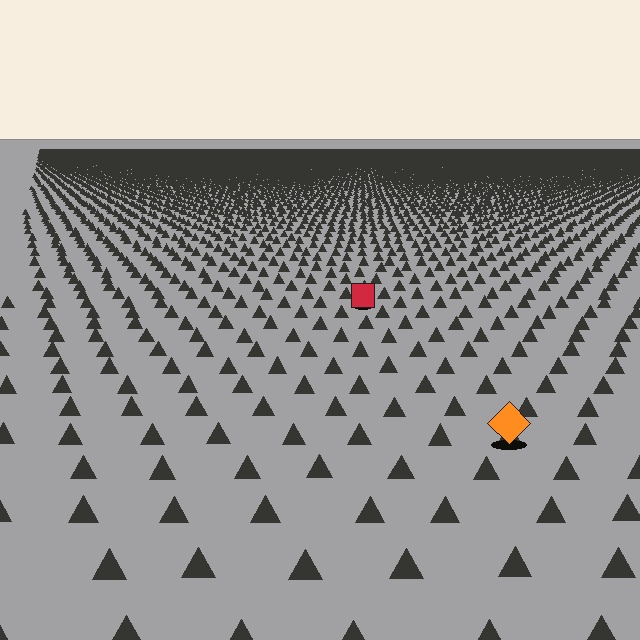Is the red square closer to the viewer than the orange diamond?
No. The orange diamond is closer — you can tell from the texture gradient: the ground texture is coarser near it.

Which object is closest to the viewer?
The orange diamond is closest. The texture marks near it are larger and more spread out.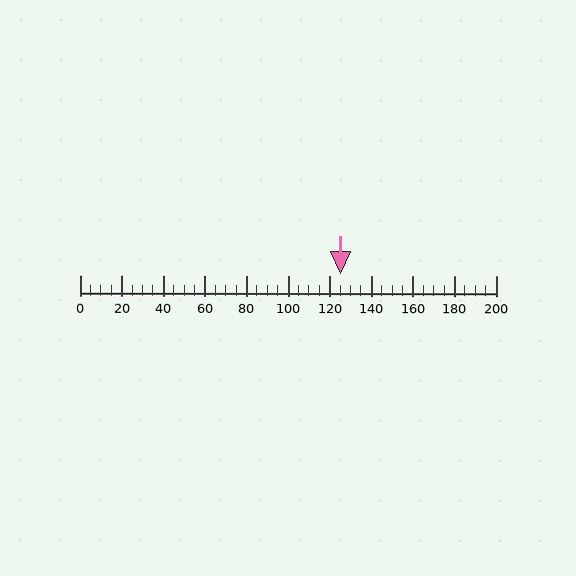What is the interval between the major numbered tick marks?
The major tick marks are spaced 20 units apart.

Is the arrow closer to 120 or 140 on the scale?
The arrow is closer to 120.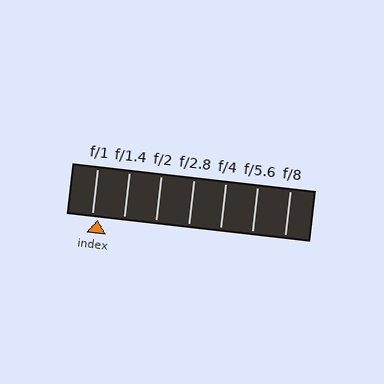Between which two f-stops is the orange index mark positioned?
The index mark is between f/1 and f/1.4.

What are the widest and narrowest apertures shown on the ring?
The widest aperture shown is f/1 and the narrowest is f/8.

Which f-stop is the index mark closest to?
The index mark is closest to f/1.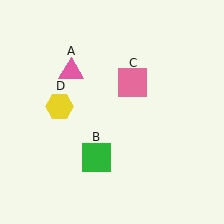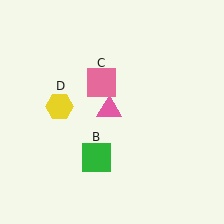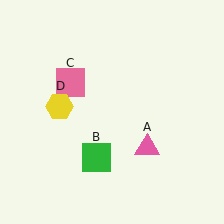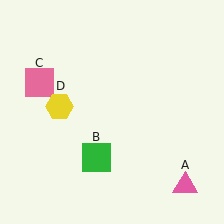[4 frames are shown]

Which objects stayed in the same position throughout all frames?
Green square (object B) and yellow hexagon (object D) remained stationary.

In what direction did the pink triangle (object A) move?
The pink triangle (object A) moved down and to the right.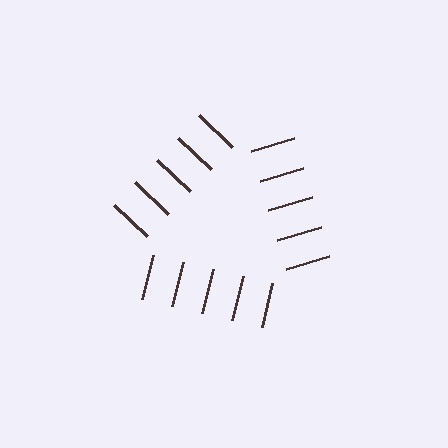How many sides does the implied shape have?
3 sides — the line-ends trace a triangle.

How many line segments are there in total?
15 — 5 along each of the 3 edges.